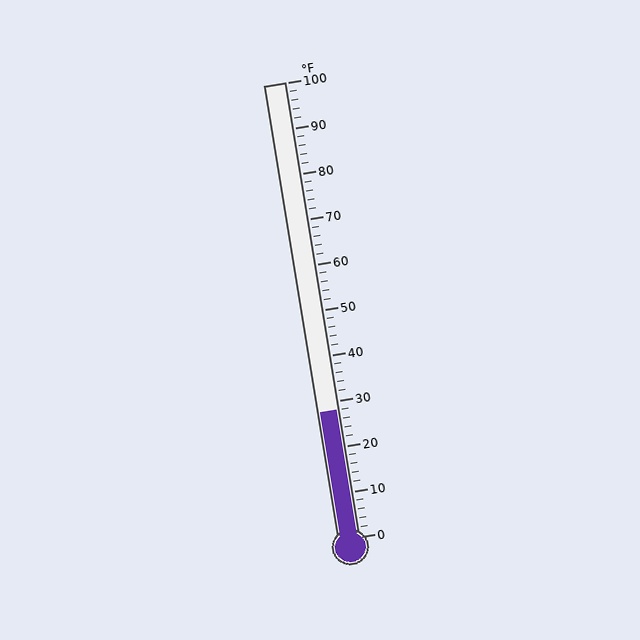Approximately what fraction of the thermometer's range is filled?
The thermometer is filled to approximately 30% of its range.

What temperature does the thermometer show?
The thermometer shows approximately 28°F.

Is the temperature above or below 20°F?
The temperature is above 20°F.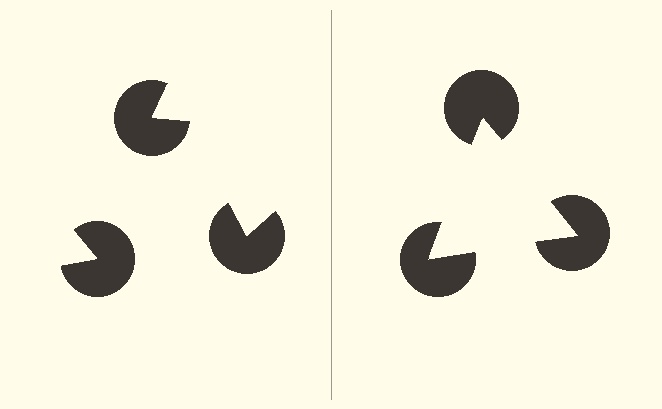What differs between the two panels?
The pac-man discs are positioned identically on both sides; only the wedge orientations differ. On the right they align to a triangle; on the left they are misaligned.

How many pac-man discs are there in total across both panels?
6 — 3 on each side.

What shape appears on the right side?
An illusory triangle.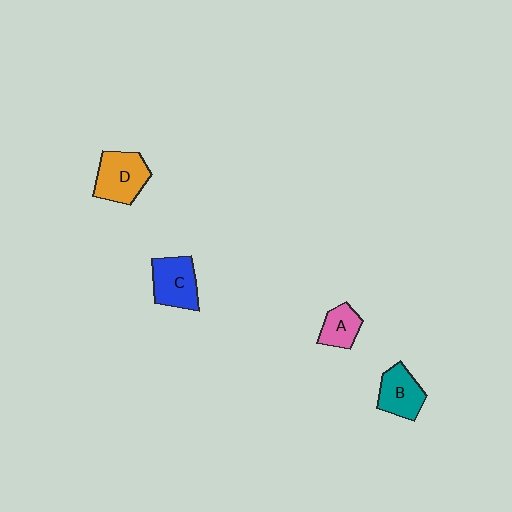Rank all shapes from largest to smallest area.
From largest to smallest: D (orange), C (blue), B (teal), A (pink).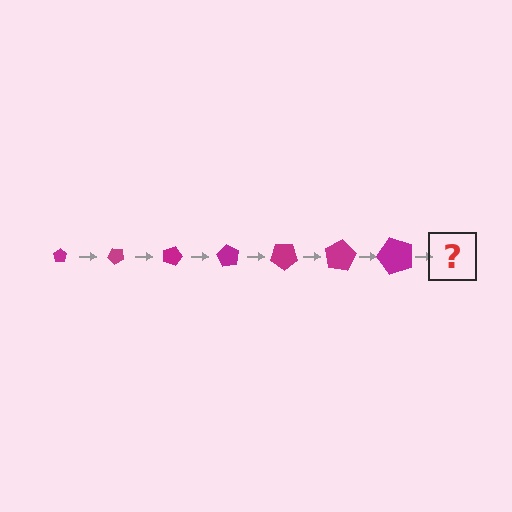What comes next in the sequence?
The next element should be a pentagon, larger than the previous one and rotated 315 degrees from the start.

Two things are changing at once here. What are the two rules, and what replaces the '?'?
The two rules are that the pentagon grows larger each step and it rotates 45 degrees each step. The '?' should be a pentagon, larger than the previous one and rotated 315 degrees from the start.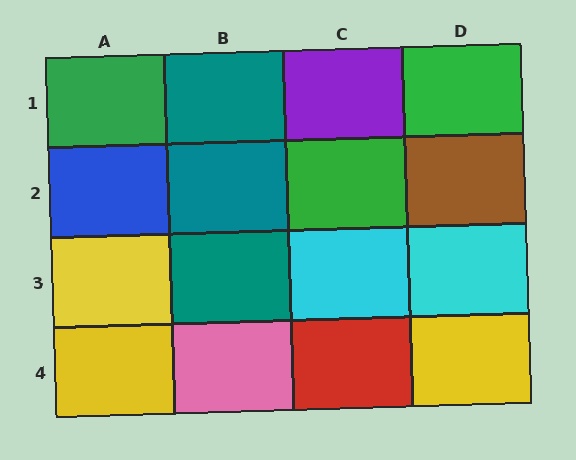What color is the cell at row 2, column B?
Teal.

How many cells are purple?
1 cell is purple.